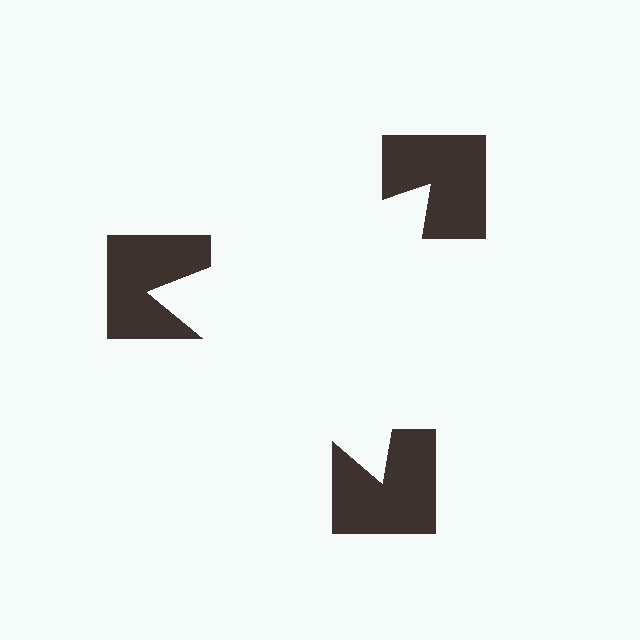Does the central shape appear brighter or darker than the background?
It typically appears slightly brighter than the background, even though no actual brightness change is drawn.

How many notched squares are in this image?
There are 3 — one at each vertex of the illusory triangle.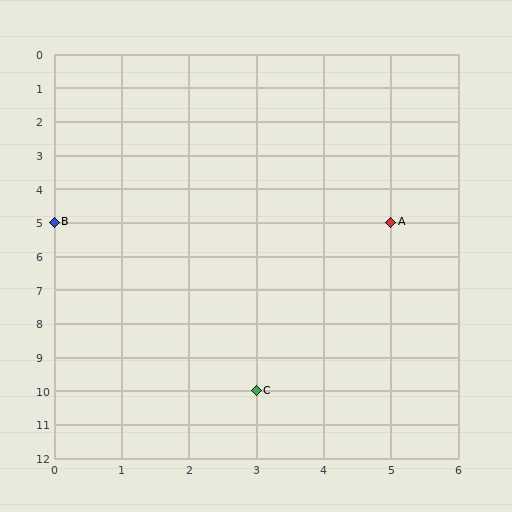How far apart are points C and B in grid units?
Points C and B are 3 columns and 5 rows apart (about 5.8 grid units diagonally).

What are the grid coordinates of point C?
Point C is at grid coordinates (3, 10).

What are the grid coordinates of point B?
Point B is at grid coordinates (0, 5).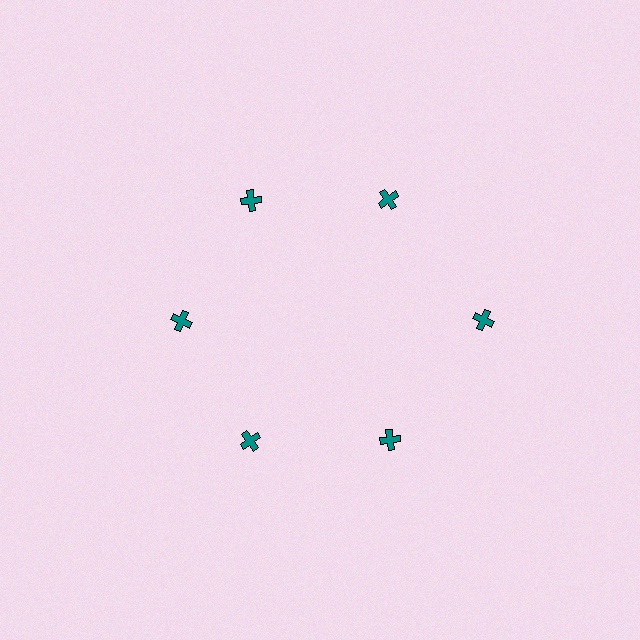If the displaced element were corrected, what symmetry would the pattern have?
It would have 6-fold rotational symmetry — the pattern would map onto itself every 60 degrees.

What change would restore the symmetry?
The symmetry would be restored by moving it inward, back onto the ring so that all 6 crosses sit at equal angles and equal distance from the center.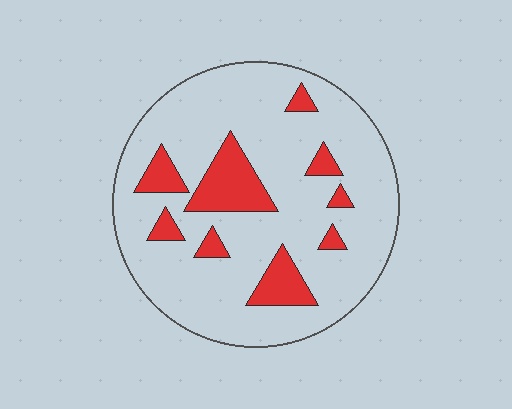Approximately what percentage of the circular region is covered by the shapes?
Approximately 15%.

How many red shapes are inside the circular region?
9.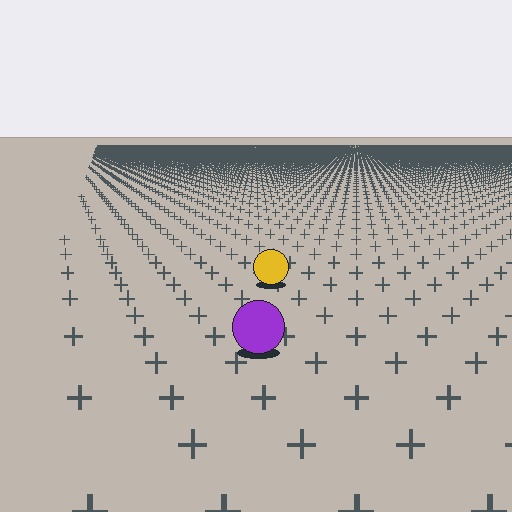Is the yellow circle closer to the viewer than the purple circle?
No. The purple circle is closer — you can tell from the texture gradient: the ground texture is coarser near it.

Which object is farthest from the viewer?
The yellow circle is farthest from the viewer. It appears smaller and the ground texture around it is denser.